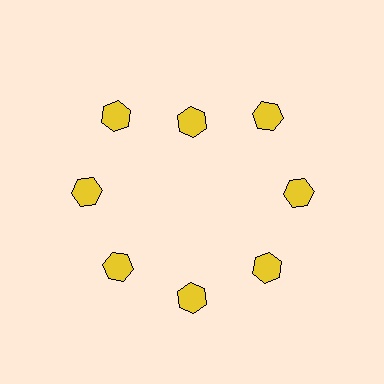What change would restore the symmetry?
The symmetry would be restored by moving it outward, back onto the ring so that all 8 hexagons sit at equal angles and equal distance from the center.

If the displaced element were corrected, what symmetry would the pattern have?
It would have 8-fold rotational symmetry — the pattern would map onto itself every 45 degrees.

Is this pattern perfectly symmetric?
No. The 8 yellow hexagons are arranged in a ring, but one element near the 12 o'clock position is pulled inward toward the center, breaking the 8-fold rotational symmetry.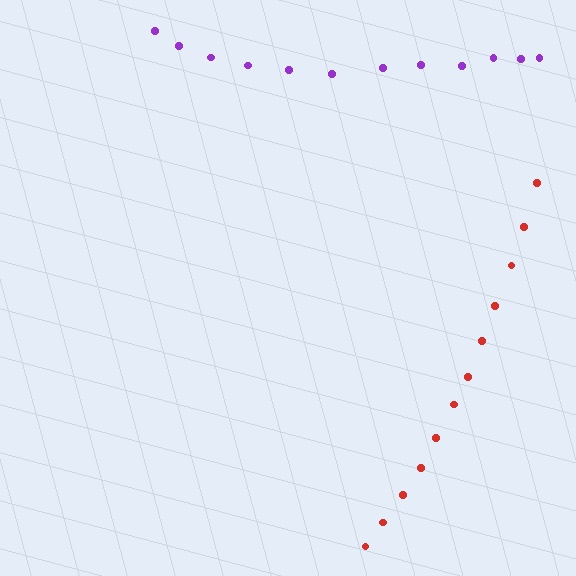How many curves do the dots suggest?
There are 2 distinct paths.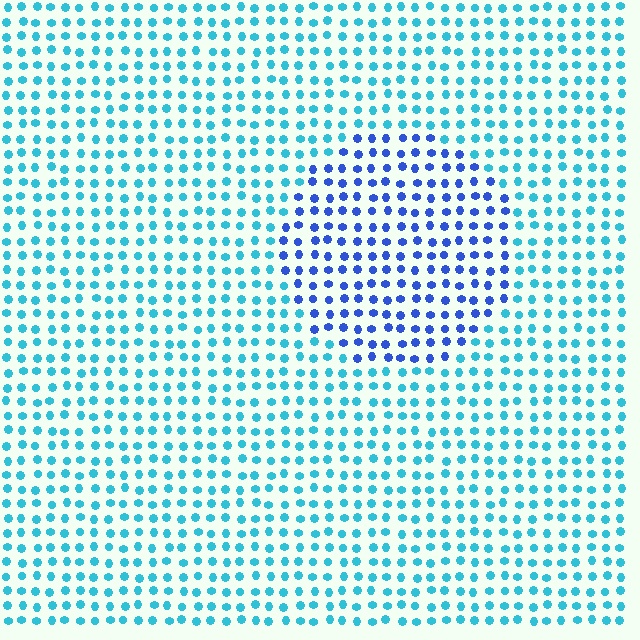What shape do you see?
I see a circle.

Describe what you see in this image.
The image is filled with small cyan elements in a uniform arrangement. A circle-shaped region is visible where the elements are tinted to a slightly different hue, forming a subtle color boundary.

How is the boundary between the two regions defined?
The boundary is defined purely by a slight shift in hue (about 40 degrees). Spacing, size, and orientation are identical on both sides.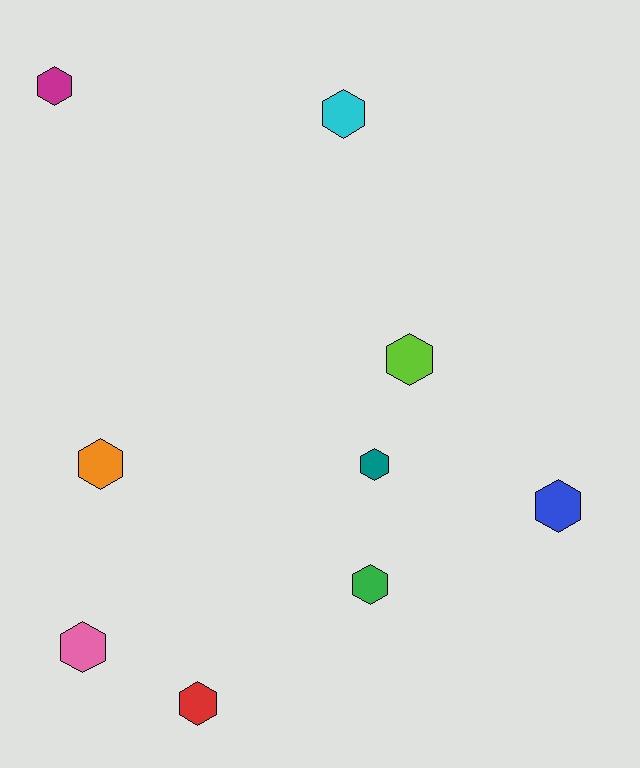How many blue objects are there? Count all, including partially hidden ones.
There is 1 blue object.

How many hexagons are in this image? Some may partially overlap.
There are 9 hexagons.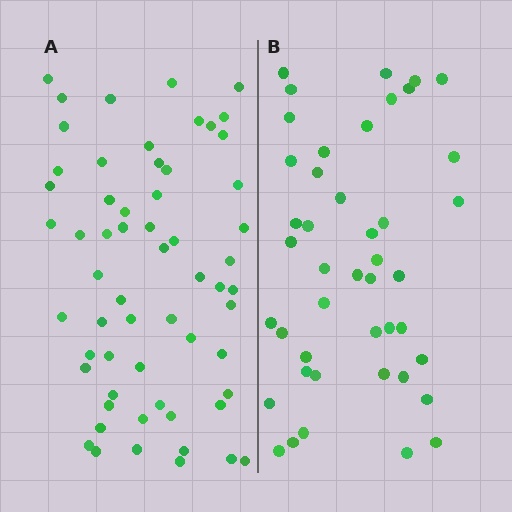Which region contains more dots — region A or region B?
Region A (the left region) has more dots.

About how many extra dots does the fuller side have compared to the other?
Region A has approximately 15 more dots than region B.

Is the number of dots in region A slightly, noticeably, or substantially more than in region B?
Region A has noticeably more, but not dramatically so. The ratio is roughly 1.4 to 1.